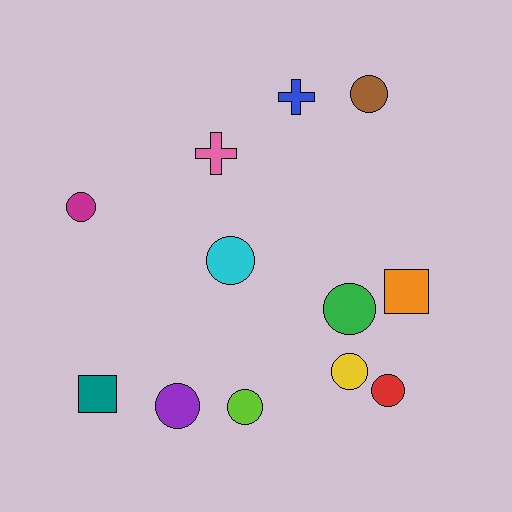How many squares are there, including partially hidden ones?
There are 2 squares.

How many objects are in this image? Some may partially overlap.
There are 12 objects.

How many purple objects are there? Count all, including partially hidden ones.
There is 1 purple object.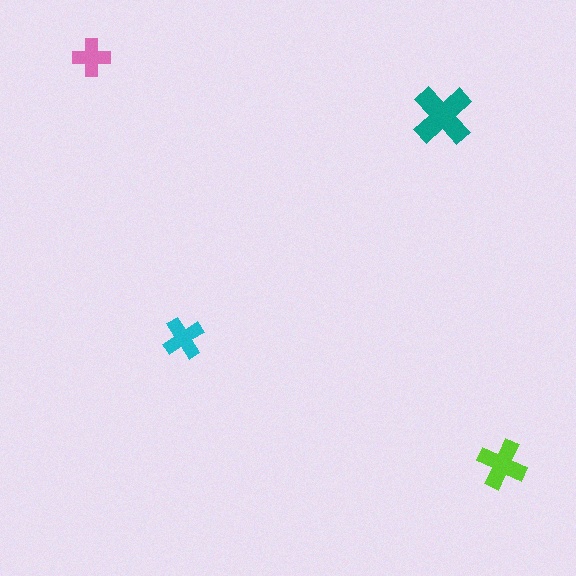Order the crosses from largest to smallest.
the teal one, the lime one, the cyan one, the pink one.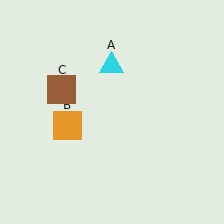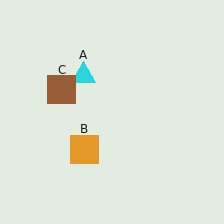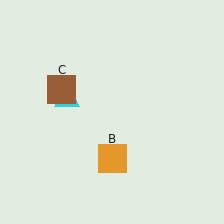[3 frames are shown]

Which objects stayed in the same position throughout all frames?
Brown square (object C) remained stationary.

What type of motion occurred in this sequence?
The cyan triangle (object A), orange square (object B) rotated counterclockwise around the center of the scene.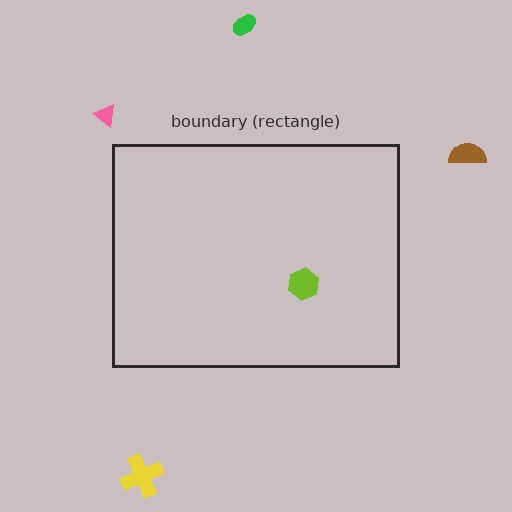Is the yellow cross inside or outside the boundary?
Outside.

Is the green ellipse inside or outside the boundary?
Outside.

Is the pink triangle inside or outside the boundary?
Outside.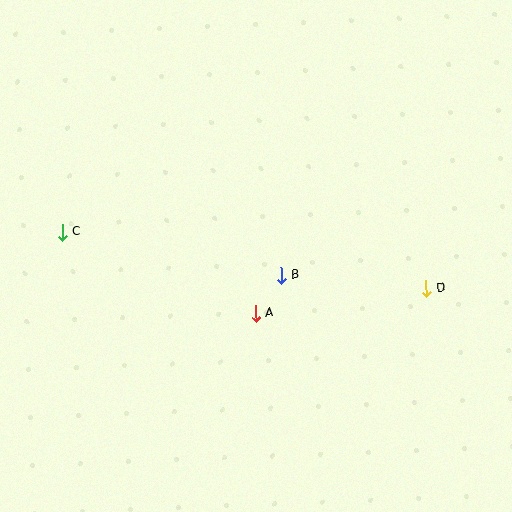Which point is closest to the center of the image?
Point B at (281, 275) is closest to the center.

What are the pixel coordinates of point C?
Point C is at (62, 232).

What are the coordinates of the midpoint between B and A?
The midpoint between B and A is at (268, 294).